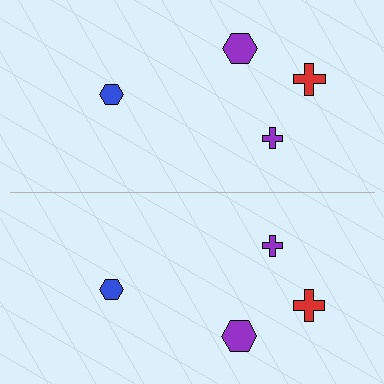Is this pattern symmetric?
Yes, this pattern has bilateral (reflection) symmetry.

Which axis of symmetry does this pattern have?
The pattern has a horizontal axis of symmetry running through the center of the image.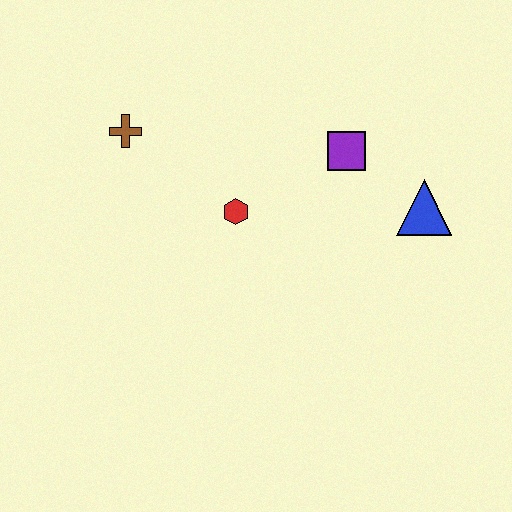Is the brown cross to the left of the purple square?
Yes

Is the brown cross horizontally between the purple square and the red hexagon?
No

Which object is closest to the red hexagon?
The purple square is closest to the red hexagon.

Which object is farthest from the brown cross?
The blue triangle is farthest from the brown cross.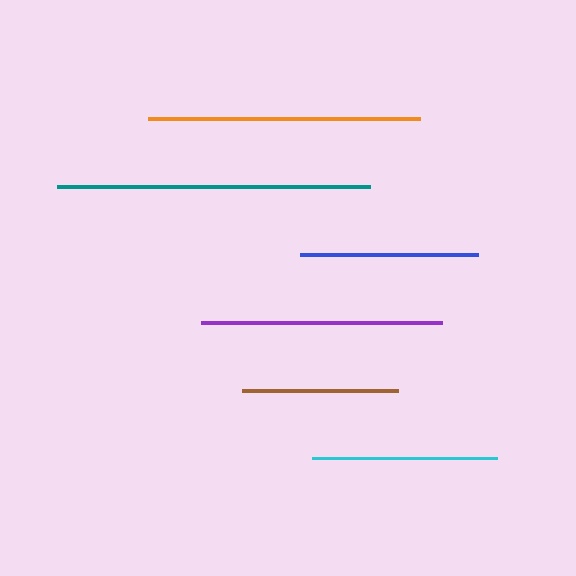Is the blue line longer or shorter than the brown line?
The blue line is longer than the brown line.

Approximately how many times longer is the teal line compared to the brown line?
The teal line is approximately 2.0 times the length of the brown line.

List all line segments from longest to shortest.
From longest to shortest: teal, orange, purple, cyan, blue, brown.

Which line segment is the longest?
The teal line is the longest at approximately 313 pixels.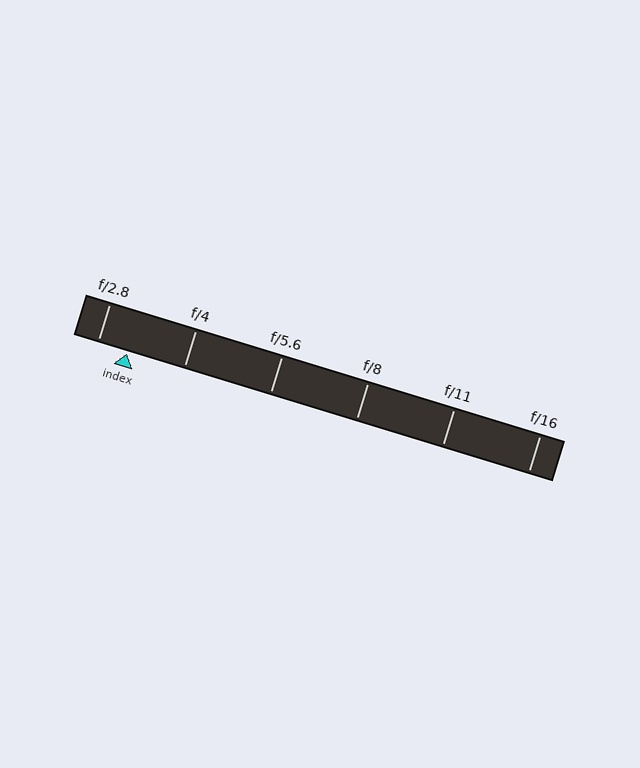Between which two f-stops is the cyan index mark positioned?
The index mark is between f/2.8 and f/4.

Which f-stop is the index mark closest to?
The index mark is closest to f/2.8.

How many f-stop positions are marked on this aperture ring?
There are 6 f-stop positions marked.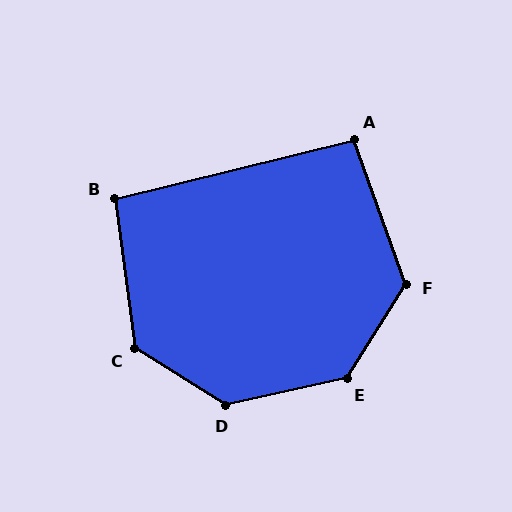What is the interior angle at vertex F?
Approximately 128 degrees (obtuse).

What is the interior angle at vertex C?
Approximately 130 degrees (obtuse).